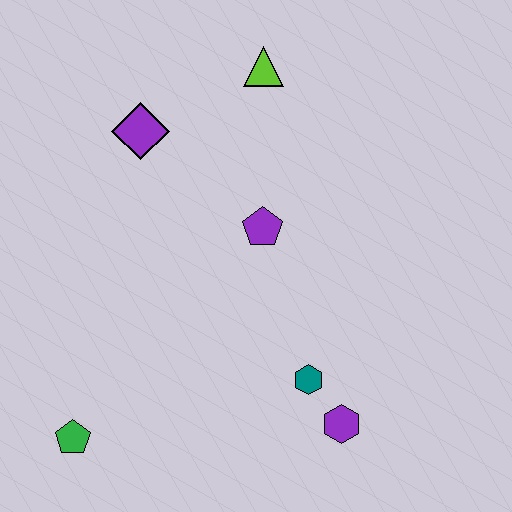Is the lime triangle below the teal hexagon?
No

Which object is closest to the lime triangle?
The purple diamond is closest to the lime triangle.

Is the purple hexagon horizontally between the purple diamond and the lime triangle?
No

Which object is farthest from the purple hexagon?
The lime triangle is farthest from the purple hexagon.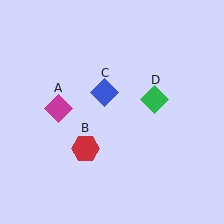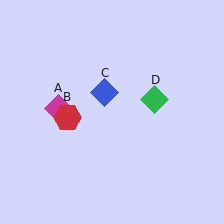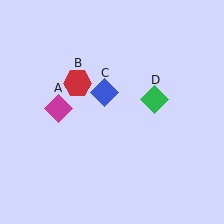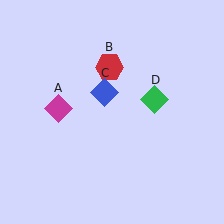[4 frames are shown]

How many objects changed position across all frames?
1 object changed position: red hexagon (object B).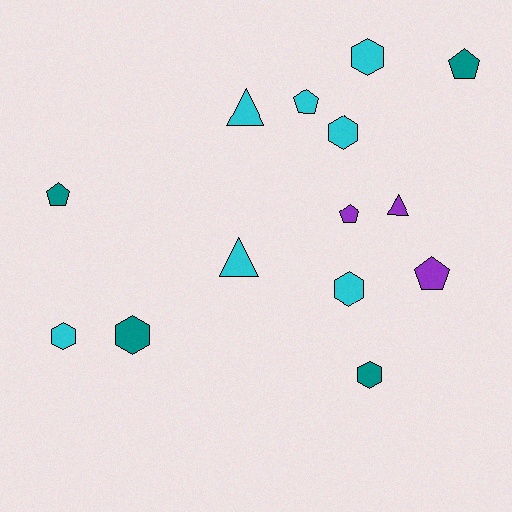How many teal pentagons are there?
There are 2 teal pentagons.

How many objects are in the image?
There are 14 objects.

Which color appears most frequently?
Cyan, with 7 objects.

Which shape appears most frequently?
Hexagon, with 6 objects.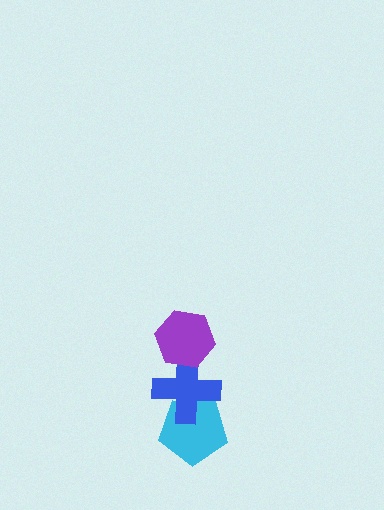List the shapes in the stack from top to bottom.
From top to bottom: the purple hexagon, the blue cross, the cyan pentagon.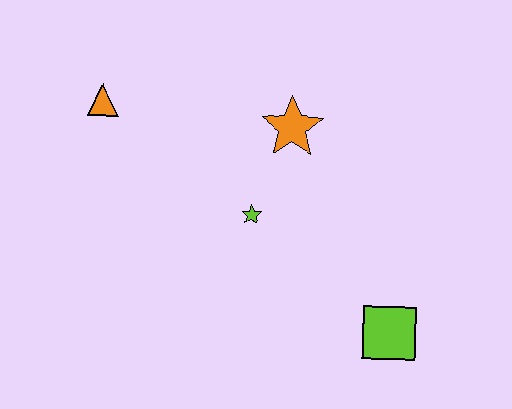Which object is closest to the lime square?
The lime star is closest to the lime square.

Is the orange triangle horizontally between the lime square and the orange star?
No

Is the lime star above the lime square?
Yes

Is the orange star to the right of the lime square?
No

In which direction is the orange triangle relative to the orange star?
The orange triangle is to the left of the orange star.